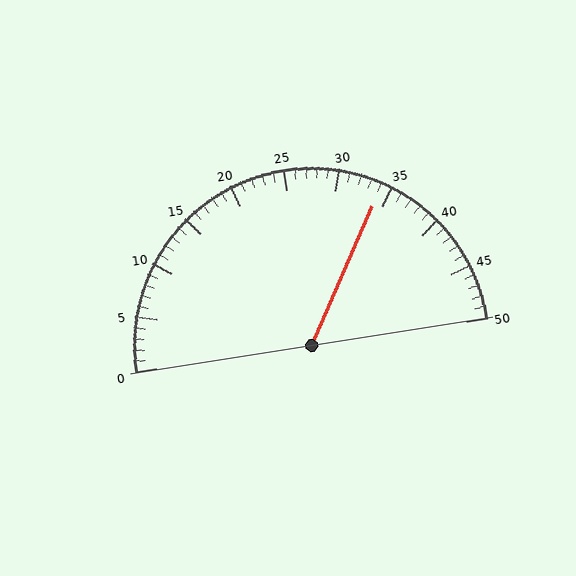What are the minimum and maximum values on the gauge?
The gauge ranges from 0 to 50.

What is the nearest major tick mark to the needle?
The nearest major tick mark is 35.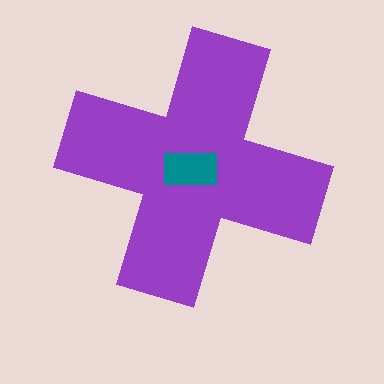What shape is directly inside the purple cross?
The teal rectangle.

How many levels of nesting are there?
2.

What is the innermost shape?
The teal rectangle.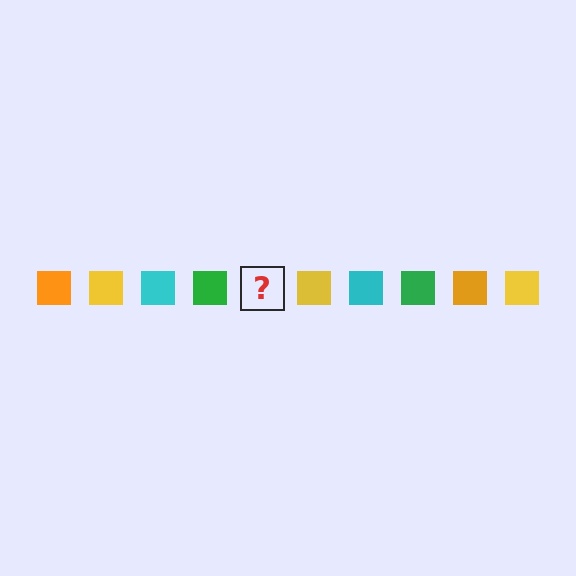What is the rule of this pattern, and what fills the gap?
The rule is that the pattern cycles through orange, yellow, cyan, green squares. The gap should be filled with an orange square.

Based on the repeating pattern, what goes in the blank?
The blank should be an orange square.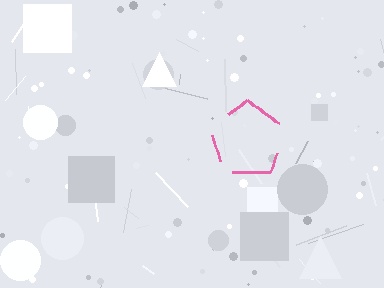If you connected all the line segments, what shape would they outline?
They would outline a pentagon.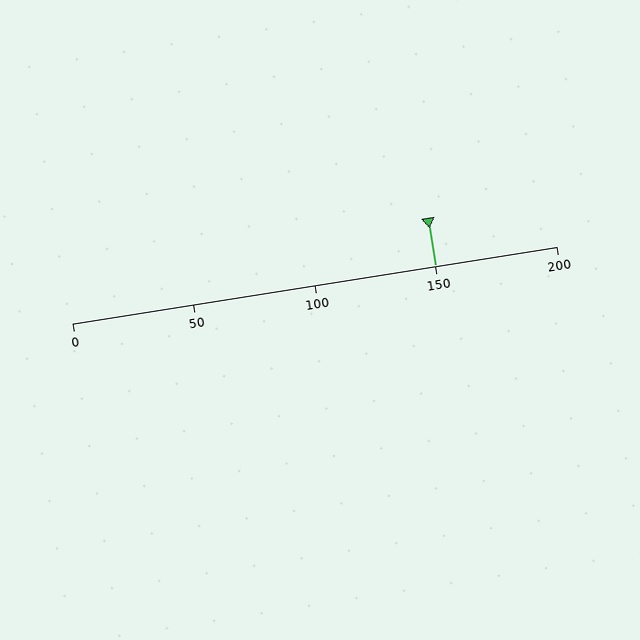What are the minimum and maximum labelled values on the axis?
The axis runs from 0 to 200.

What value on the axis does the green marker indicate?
The marker indicates approximately 150.